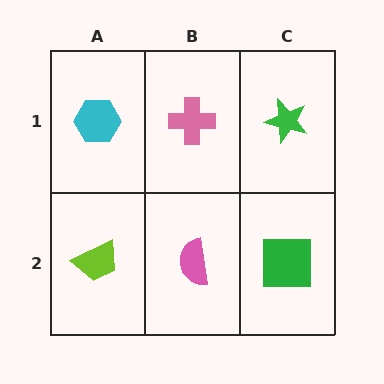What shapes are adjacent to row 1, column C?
A green square (row 2, column C), a pink cross (row 1, column B).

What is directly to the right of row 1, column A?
A pink cross.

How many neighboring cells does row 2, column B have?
3.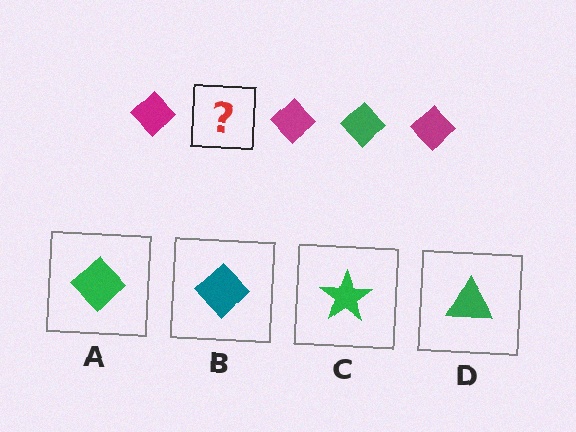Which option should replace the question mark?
Option A.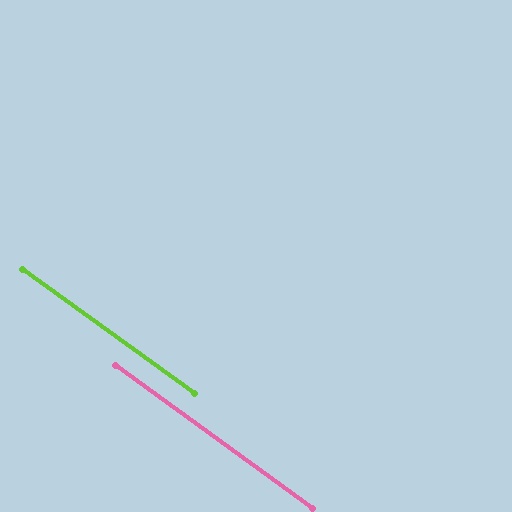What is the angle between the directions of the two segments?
Approximately 0 degrees.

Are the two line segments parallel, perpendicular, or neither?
Parallel — their directions differ by only 0.2°.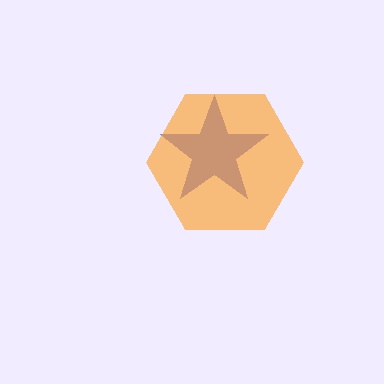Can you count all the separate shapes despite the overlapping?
Yes, there are 2 separate shapes.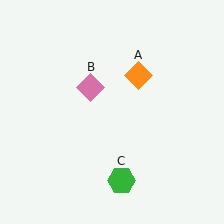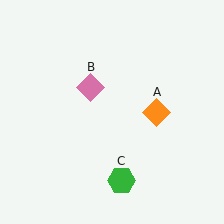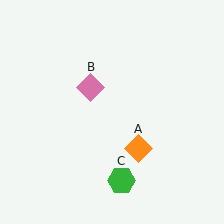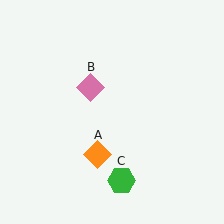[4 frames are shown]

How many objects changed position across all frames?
1 object changed position: orange diamond (object A).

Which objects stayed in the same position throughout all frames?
Pink diamond (object B) and green hexagon (object C) remained stationary.